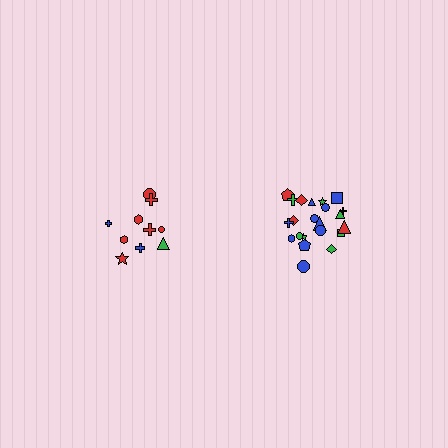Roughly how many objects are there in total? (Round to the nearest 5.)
Roughly 30 objects in total.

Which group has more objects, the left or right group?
The right group.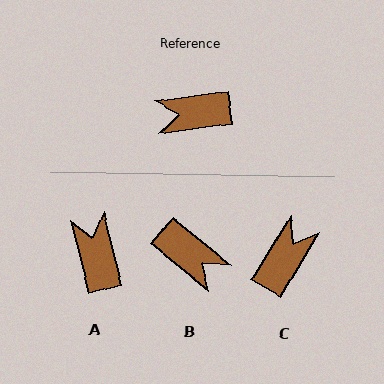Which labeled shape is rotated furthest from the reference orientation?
B, about 133 degrees away.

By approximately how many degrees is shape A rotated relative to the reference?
Approximately 84 degrees clockwise.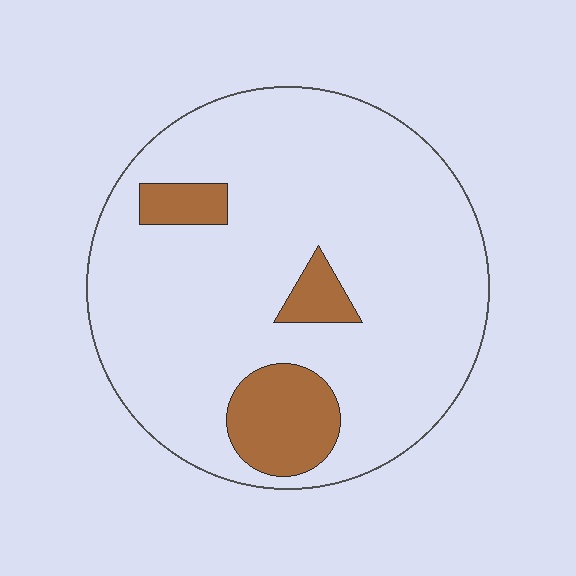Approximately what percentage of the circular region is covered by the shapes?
Approximately 15%.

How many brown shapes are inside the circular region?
3.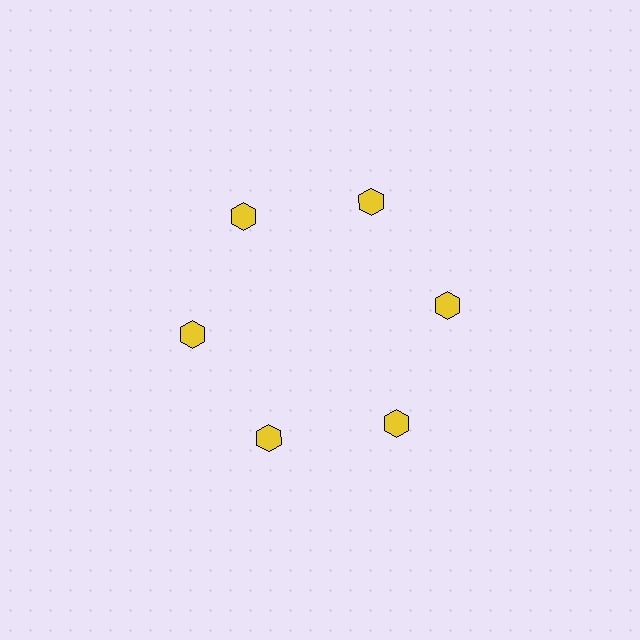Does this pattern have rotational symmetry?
Yes, this pattern has 6-fold rotational symmetry. It looks the same after rotating 60 degrees around the center.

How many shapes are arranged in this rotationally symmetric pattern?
There are 6 shapes, arranged in 6 groups of 1.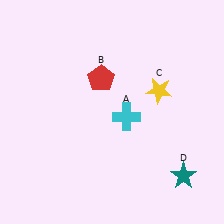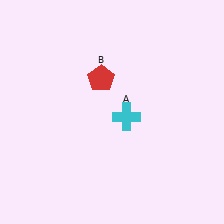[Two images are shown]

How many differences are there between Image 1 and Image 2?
There are 2 differences between the two images.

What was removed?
The yellow star (C), the teal star (D) were removed in Image 2.